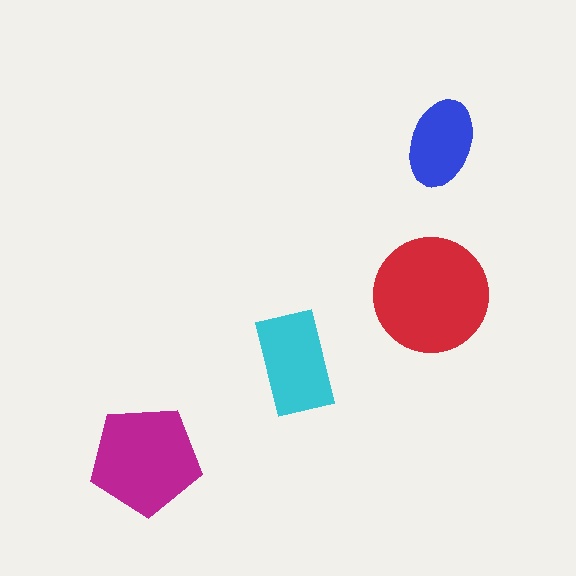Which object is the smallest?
The blue ellipse.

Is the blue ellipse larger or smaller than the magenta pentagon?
Smaller.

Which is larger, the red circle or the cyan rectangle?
The red circle.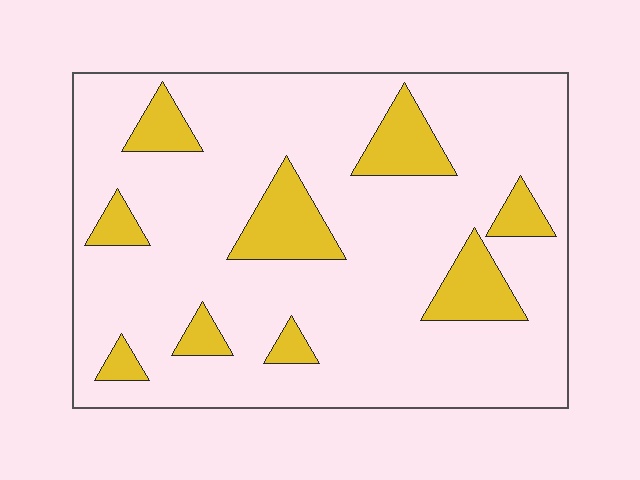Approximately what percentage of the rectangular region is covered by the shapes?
Approximately 15%.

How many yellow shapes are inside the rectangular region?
9.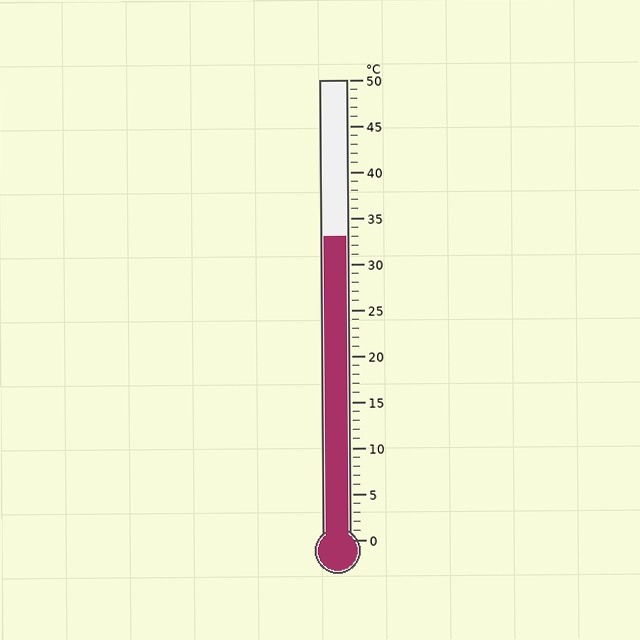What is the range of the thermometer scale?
The thermometer scale ranges from 0°C to 50°C.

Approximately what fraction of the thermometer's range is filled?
The thermometer is filled to approximately 65% of its range.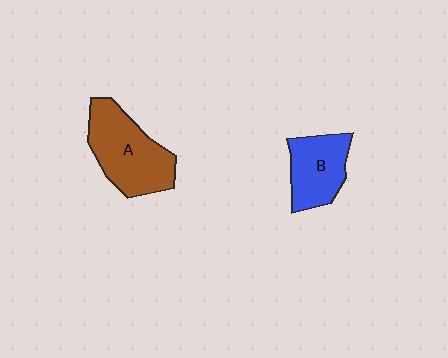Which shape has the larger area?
Shape A (brown).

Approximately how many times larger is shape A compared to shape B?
Approximately 1.4 times.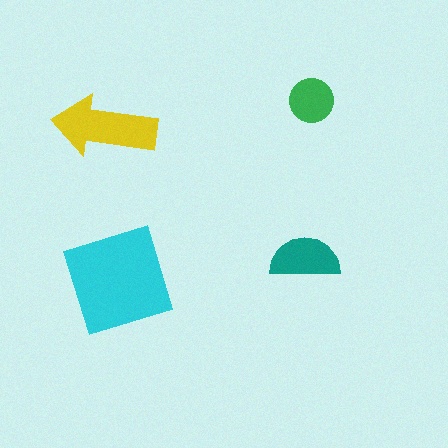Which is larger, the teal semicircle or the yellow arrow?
The yellow arrow.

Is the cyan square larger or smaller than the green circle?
Larger.